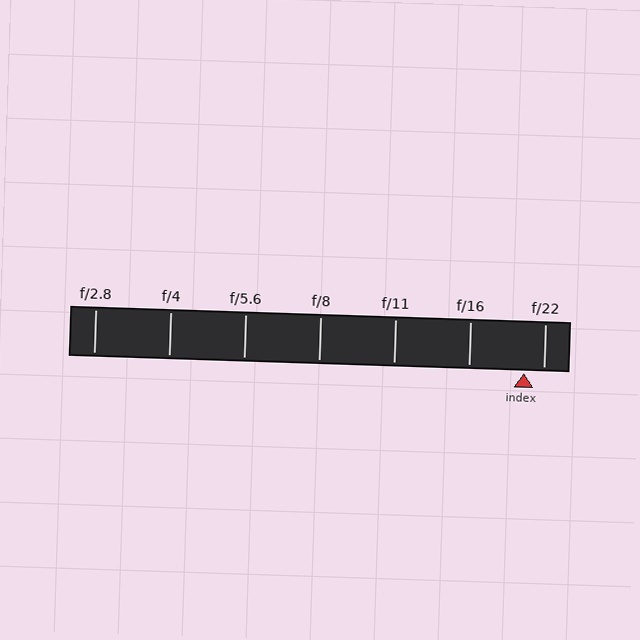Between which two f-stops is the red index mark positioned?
The index mark is between f/16 and f/22.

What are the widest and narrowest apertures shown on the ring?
The widest aperture shown is f/2.8 and the narrowest is f/22.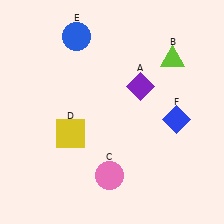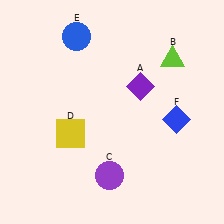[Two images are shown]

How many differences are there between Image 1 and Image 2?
There is 1 difference between the two images.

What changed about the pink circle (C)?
In Image 1, C is pink. In Image 2, it changed to purple.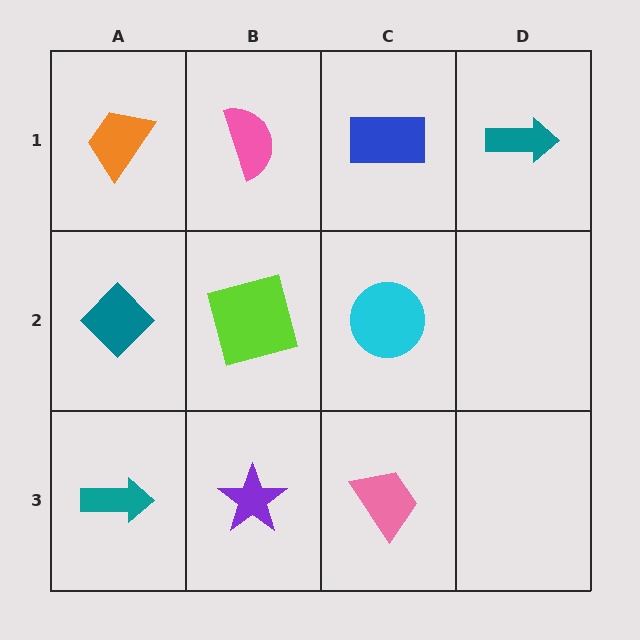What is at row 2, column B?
A lime square.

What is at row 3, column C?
A pink trapezoid.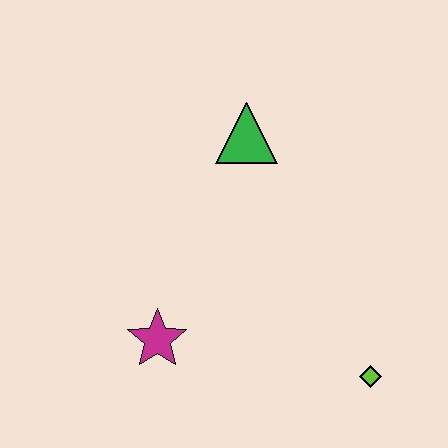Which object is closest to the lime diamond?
The magenta star is closest to the lime diamond.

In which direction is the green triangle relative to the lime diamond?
The green triangle is above the lime diamond.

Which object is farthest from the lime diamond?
The green triangle is farthest from the lime diamond.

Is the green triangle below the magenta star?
No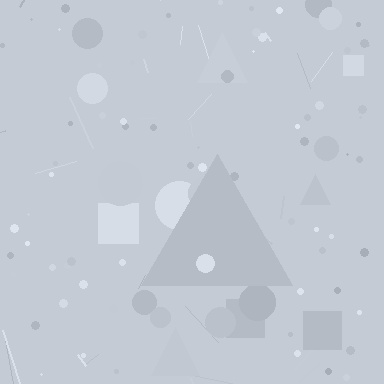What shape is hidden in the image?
A triangle is hidden in the image.